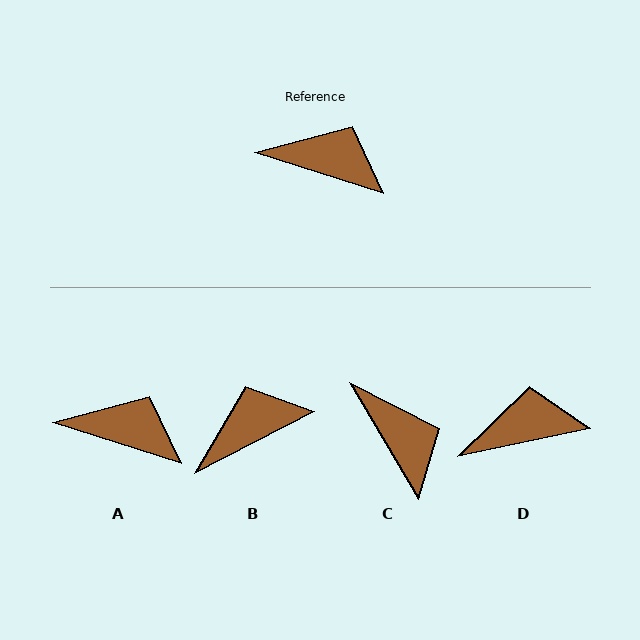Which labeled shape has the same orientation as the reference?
A.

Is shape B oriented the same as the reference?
No, it is off by about 45 degrees.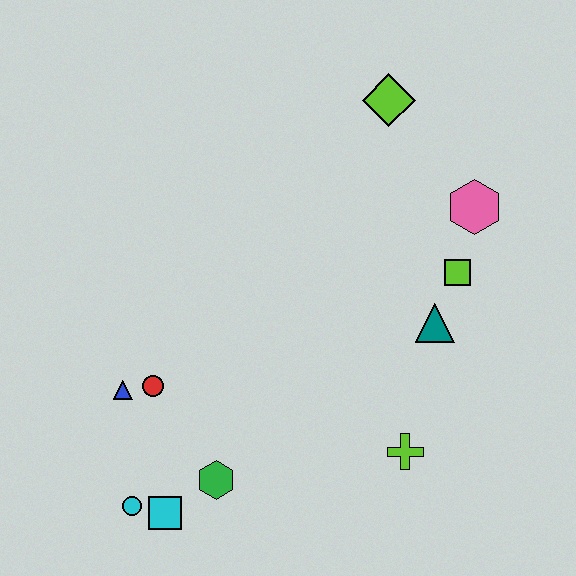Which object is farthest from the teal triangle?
The cyan circle is farthest from the teal triangle.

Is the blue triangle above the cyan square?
Yes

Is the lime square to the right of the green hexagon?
Yes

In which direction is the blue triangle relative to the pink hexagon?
The blue triangle is to the left of the pink hexagon.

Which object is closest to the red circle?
The blue triangle is closest to the red circle.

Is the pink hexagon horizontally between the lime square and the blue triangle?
No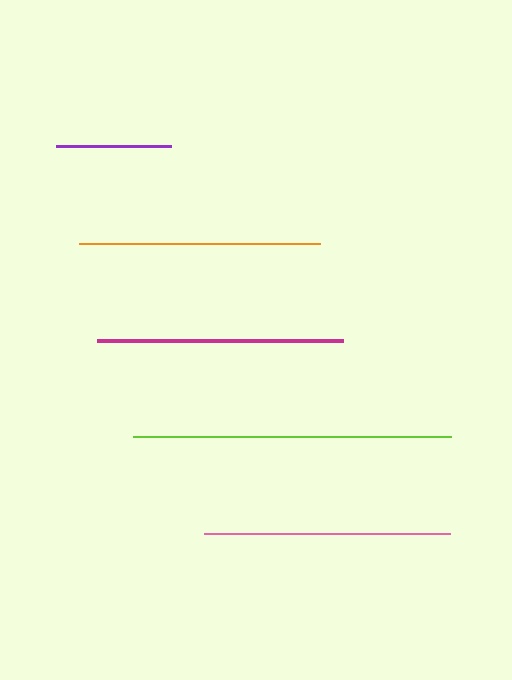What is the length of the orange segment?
The orange segment is approximately 242 pixels long.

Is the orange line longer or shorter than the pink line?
The pink line is longer than the orange line.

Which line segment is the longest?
The lime line is the longest at approximately 318 pixels.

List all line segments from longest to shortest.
From longest to shortest: lime, pink, magenta, orange, purple.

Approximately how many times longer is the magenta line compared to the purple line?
The magenta line is approximately 2.1 times the length of the purple line.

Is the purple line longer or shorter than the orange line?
The orange line is longer than the purple line.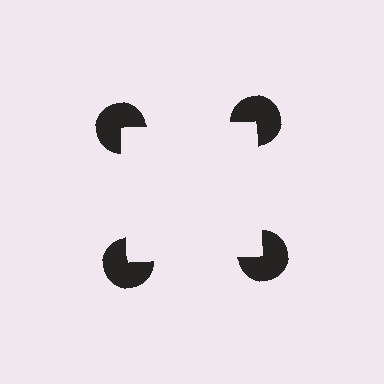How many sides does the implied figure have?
4 sides.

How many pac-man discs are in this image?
There are 4 — one at each vertex of the illusory square.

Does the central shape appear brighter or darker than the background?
It typically appears slightly brighter than the background, even though no actual brightness change is drawn.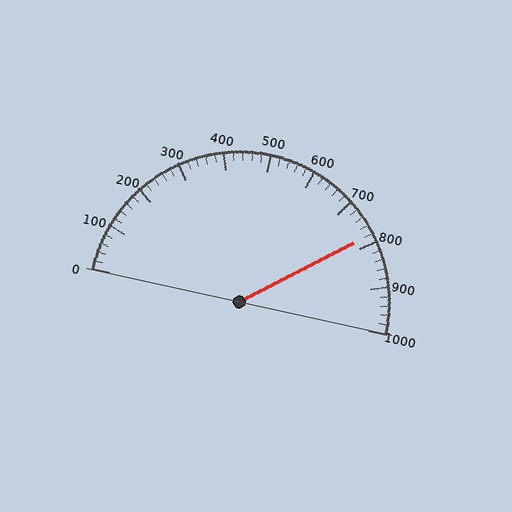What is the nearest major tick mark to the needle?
The nearest major tick mark is 800.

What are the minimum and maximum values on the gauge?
The gauge ranges from 0 to 1000.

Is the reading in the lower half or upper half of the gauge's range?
The reading is in the upper half of the range (0 to 1000).